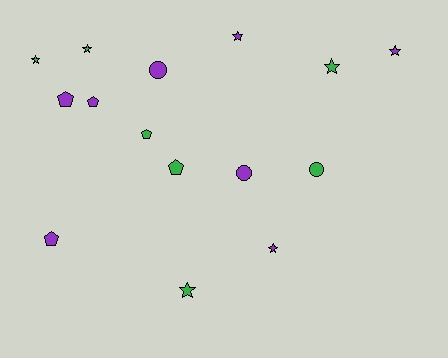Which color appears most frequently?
Purple, with 8 objects.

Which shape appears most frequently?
Star, with 7 objects.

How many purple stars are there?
There are 3 purple stars.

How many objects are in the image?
There are 15 objects.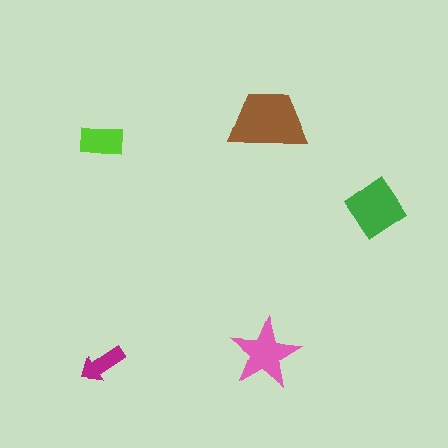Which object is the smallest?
The magenta arrow.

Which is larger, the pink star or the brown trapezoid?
The brown trapezoid.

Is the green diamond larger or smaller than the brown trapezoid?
Smaller.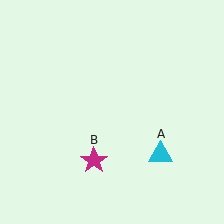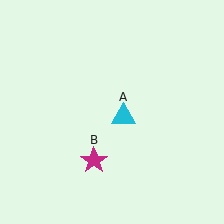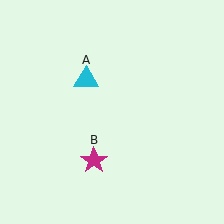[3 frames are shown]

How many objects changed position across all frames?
1 object changed position: cyan triangle (object A).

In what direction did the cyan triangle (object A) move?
The cyan triangle (object A) moved up and to the left.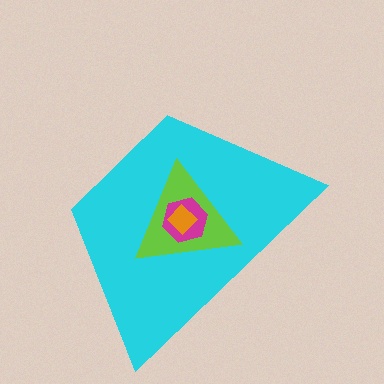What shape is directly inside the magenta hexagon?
The orange diamond.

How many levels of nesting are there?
4.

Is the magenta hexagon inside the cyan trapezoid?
Yes.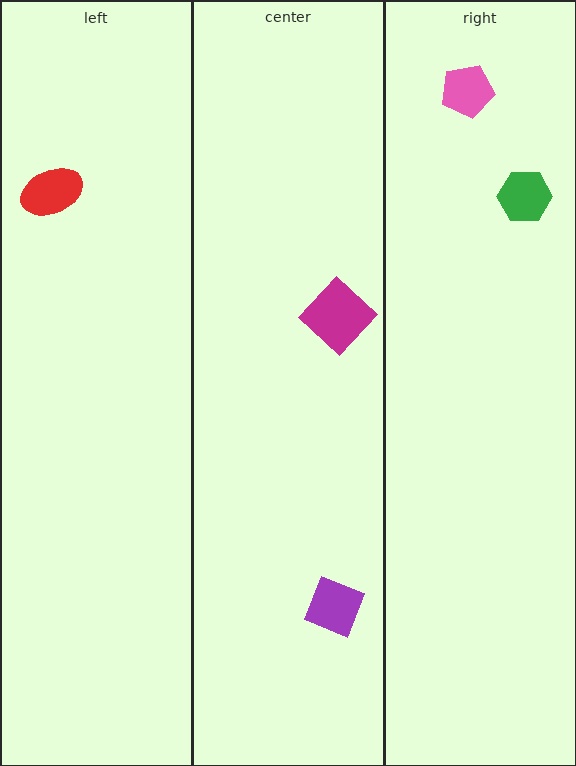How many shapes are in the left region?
1.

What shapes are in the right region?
The pink pentagon, the green hexagon.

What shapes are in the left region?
The red ellipse.